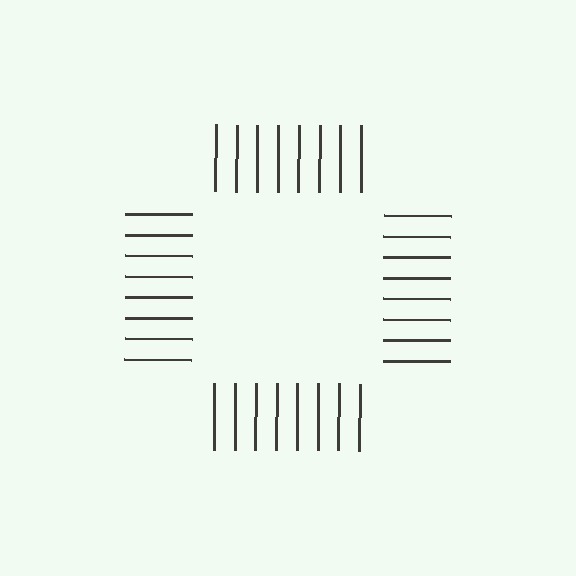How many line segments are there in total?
32 — 8 along each of the 4 edges.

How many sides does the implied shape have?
4 sides — the line-ends trace a square.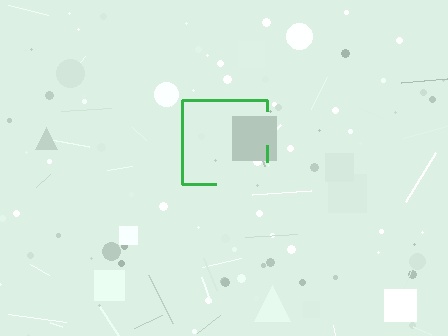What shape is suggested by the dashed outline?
The dashed outline suggests a square.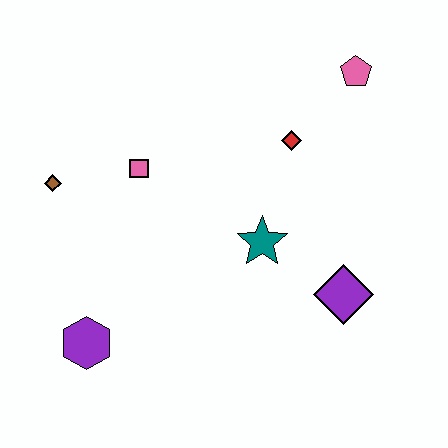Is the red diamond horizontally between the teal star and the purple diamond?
Yes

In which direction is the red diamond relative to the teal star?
The red diamond is above the teal star.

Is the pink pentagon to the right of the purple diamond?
Yes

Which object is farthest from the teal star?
The brown diamond is farthest from the teal star.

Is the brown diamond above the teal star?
Yes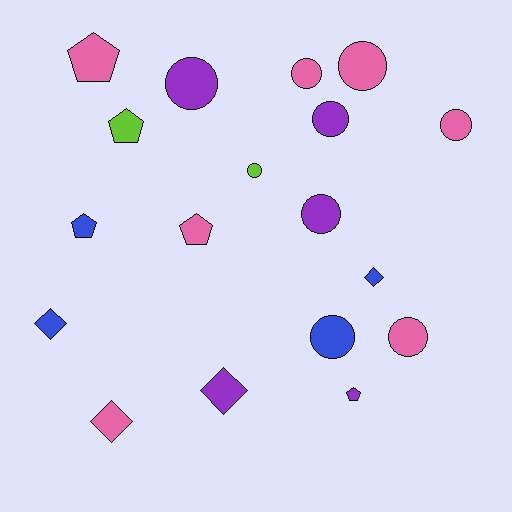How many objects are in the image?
There are 18 objects.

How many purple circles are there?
There are 3 purple circles.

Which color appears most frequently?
Pink, with 7 objects.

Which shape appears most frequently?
Circle, with 9 objects.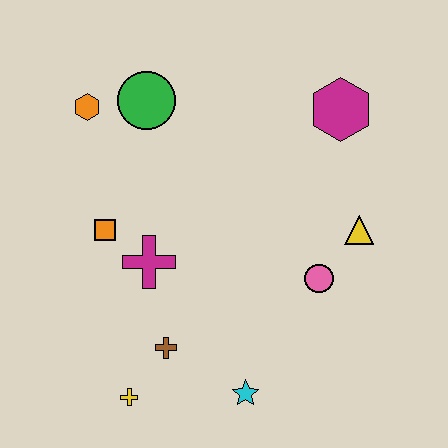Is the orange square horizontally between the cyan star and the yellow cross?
No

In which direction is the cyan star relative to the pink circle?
The cyan star is below the pink circle.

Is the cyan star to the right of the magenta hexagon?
No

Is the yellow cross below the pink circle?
Yes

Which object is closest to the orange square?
The magenta cross is closest to the orange square.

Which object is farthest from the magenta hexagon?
The yellow cross is farthest from the magenta hexagon.